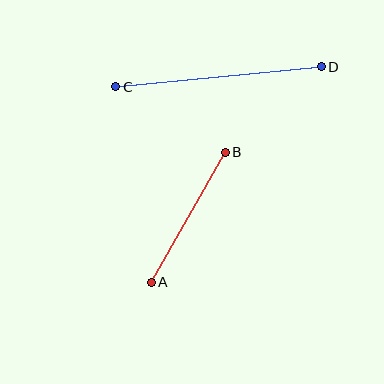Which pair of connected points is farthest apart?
Points C and D are farthest apart.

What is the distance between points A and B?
The distance is approximately 150 pixels.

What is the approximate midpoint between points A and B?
The midpoint is at approximately (188, 217) pixels.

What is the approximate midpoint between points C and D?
The midpoint is at approximately (218, 77) pixels.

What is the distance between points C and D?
The distance is approximately 207 pixels.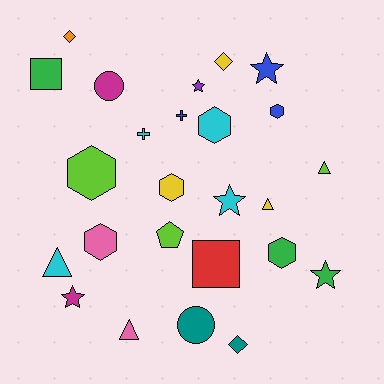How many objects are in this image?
There are 25 objects.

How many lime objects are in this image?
There are 3 lime objects.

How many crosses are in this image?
There are 2 crosses.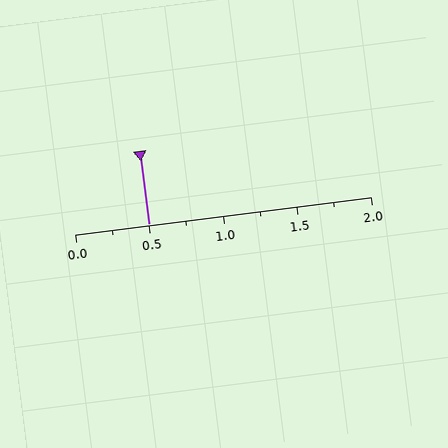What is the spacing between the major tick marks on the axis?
The major ticks are spaced 0.5 apart.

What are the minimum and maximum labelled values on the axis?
The axis runs from 0.0 to 2.0.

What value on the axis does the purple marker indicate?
The marker indicates approximately 0.5.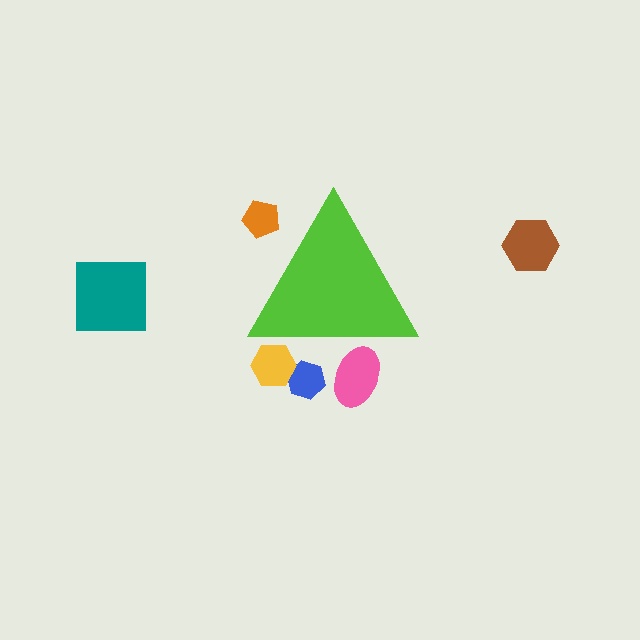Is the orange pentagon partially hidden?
Yes, the orange pentagon is partially hidden behind the lime triangle.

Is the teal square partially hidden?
No, the teal square is fully visible.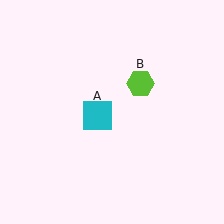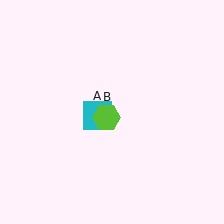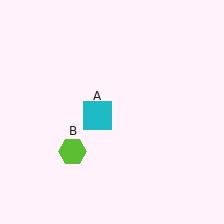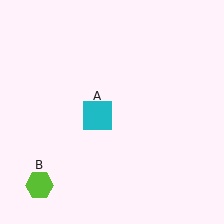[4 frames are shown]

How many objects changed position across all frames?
1 object changed position: lime hexagon (object B).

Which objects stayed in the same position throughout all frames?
Cyan square (object A) remained stationary.